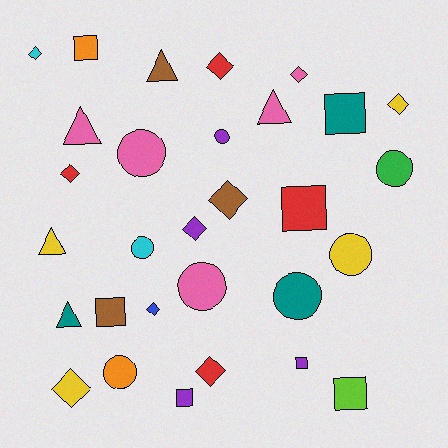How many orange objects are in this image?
There are 2 orange objects.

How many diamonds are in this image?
There are 10 diamonds.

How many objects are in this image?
There are 30 objects.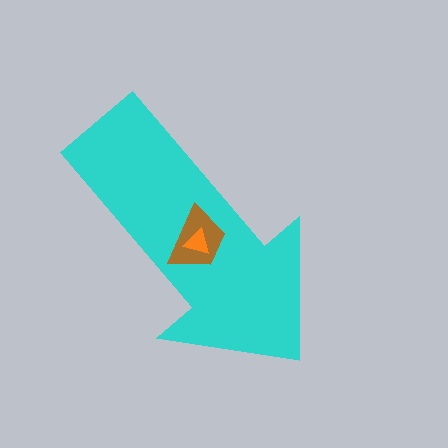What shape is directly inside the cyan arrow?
The brown trapezoid.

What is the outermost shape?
The cyan arrow.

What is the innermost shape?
The orange triangle.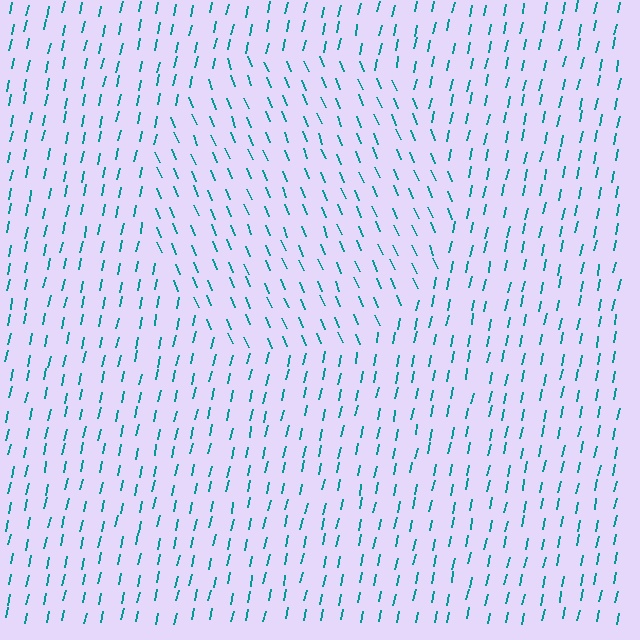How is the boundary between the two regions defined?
The boundary is defined purely by a change in line orientation (approximately 35 degrees difference). All lines are the same color and thickness.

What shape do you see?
I see a circle.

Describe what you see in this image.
The image is filled with small teal line segments. A circle region in the image has lines oriented differently from the surrounding lines, creating a visible texture boundary.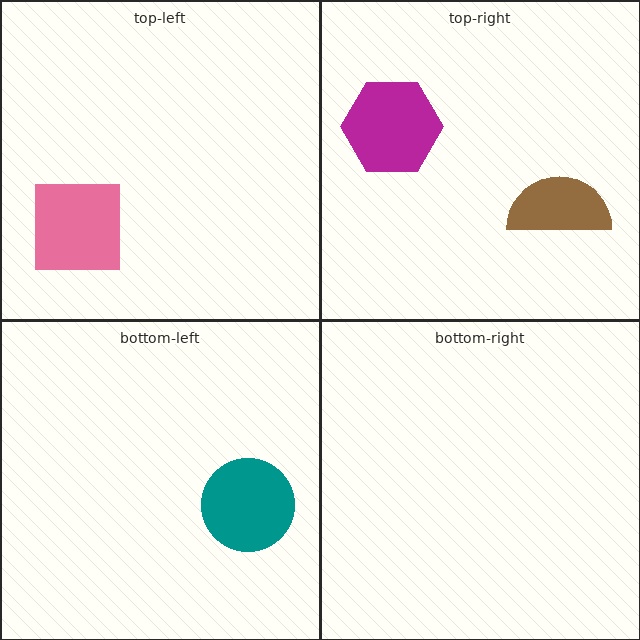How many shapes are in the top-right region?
2.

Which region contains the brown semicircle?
The top-right region.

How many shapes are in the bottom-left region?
1.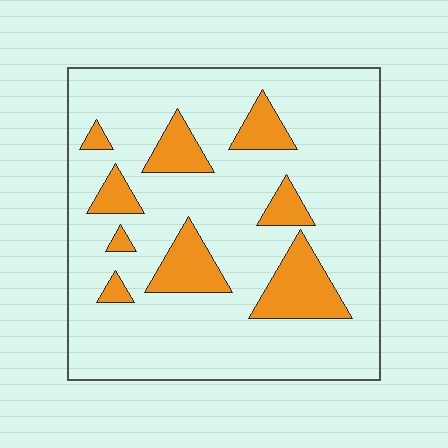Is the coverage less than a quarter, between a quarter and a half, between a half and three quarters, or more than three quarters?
Less than a quarter.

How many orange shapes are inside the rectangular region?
9.